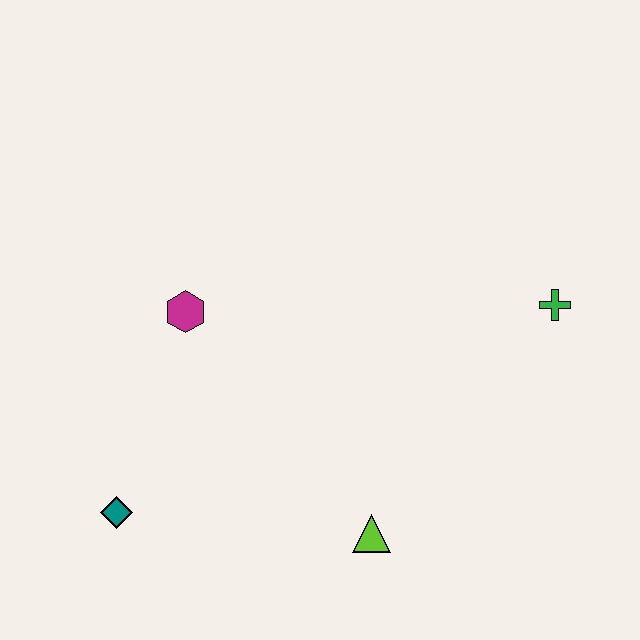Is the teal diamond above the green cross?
No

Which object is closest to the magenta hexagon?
The teal diamond is closest to the magenta hexagon.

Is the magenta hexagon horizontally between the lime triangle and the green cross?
No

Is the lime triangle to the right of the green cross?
No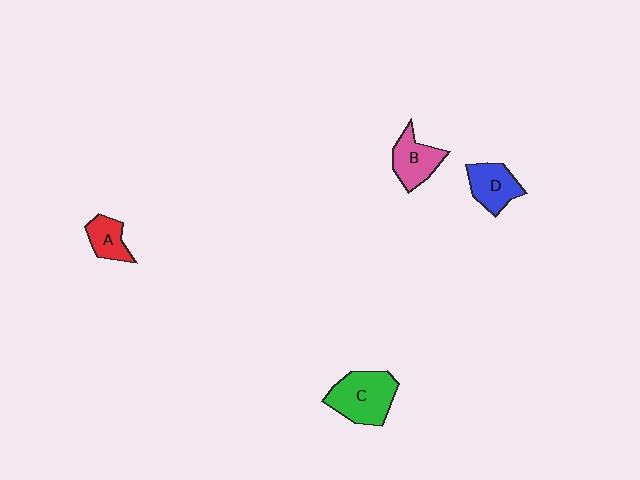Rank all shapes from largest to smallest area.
From largest to smallest: C (green), B (pink), D (blue), A (red).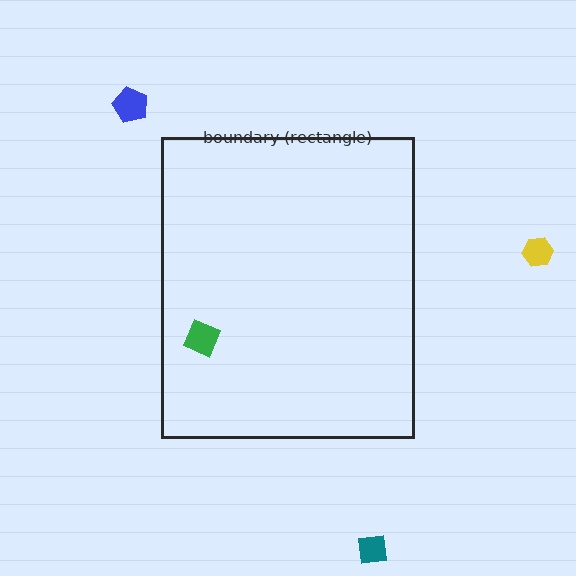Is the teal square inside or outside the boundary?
Outside.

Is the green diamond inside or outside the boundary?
Inside.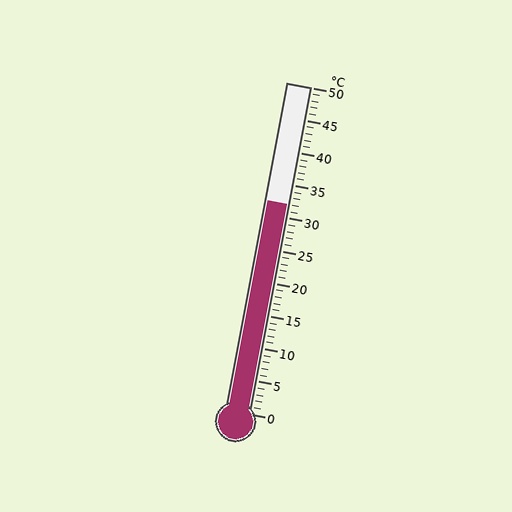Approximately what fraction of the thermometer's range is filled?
The thermometer is filled to approximately 65% of its range.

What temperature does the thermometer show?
The thermometer shows approximately 32°C.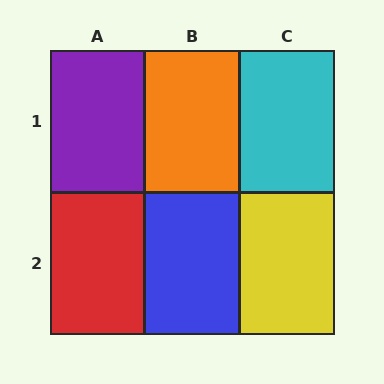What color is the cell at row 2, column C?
Yellow.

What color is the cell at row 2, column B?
Blue.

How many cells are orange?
1 cell is orange.